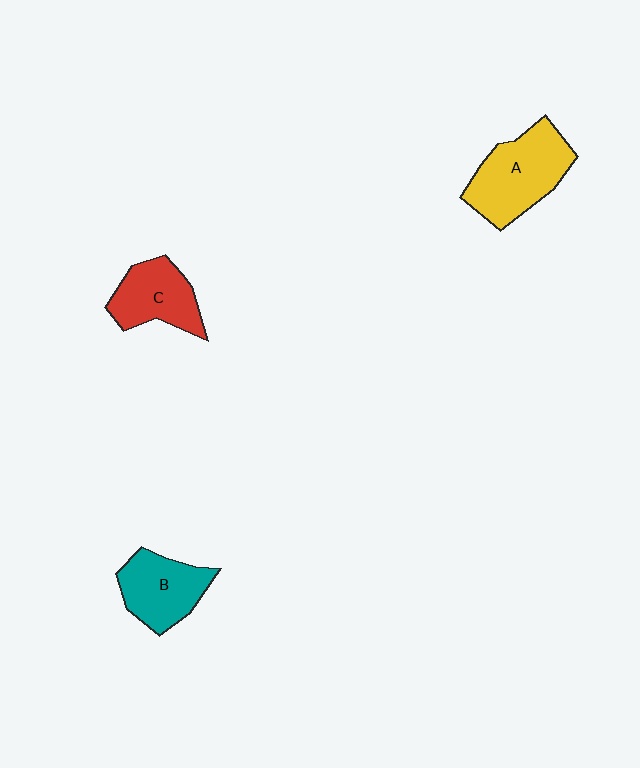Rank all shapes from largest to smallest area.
From largest to smallest: A (yellow), B (teal), C (red).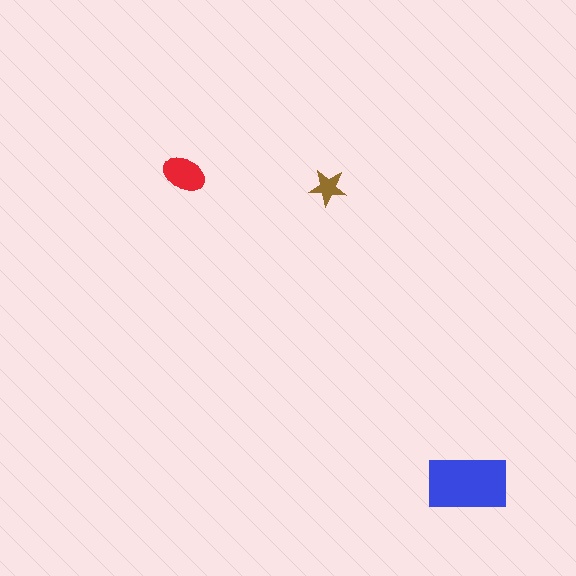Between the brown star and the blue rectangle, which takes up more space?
The blue rectangle.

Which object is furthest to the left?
The red ellipse is leftmost.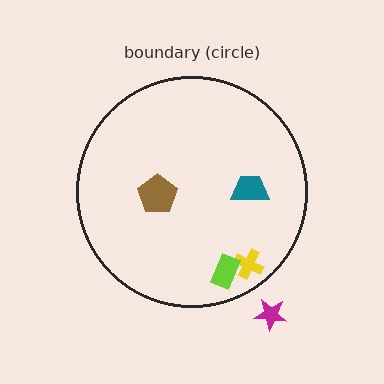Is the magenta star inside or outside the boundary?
Outside.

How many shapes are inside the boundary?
4 inside, 1 outside.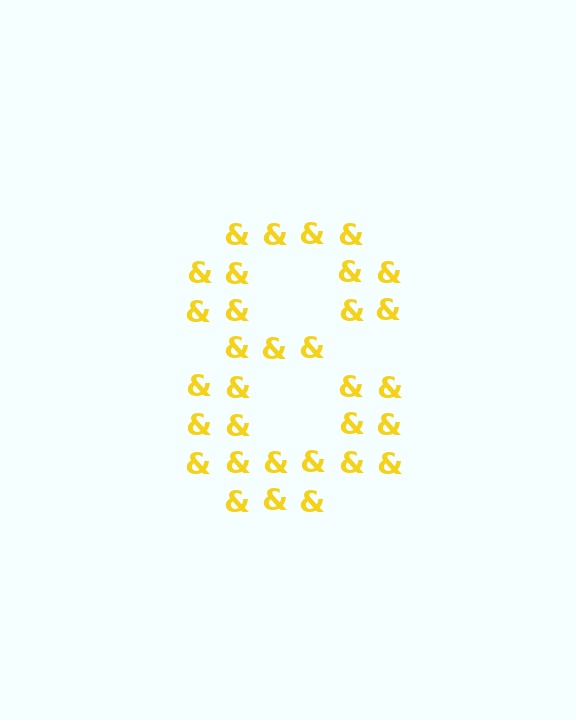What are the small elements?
The small elements are ampersands.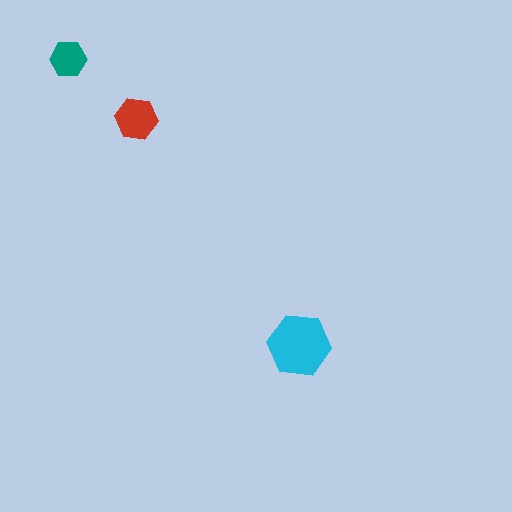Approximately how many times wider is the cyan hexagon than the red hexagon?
About 1.5 times wider.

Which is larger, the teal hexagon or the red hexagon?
The red one.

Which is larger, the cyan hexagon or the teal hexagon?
The cyan one.